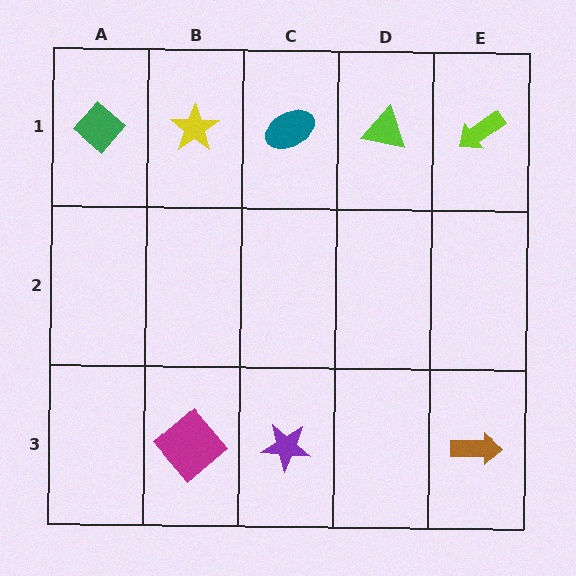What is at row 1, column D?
A lime triangle.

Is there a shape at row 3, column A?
No, that cell is empty.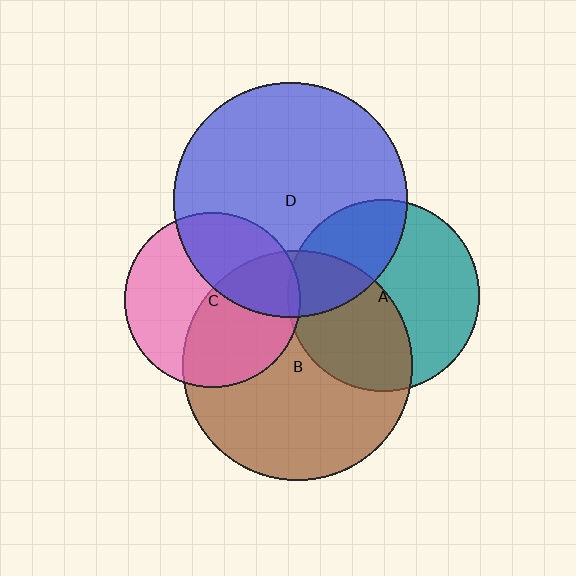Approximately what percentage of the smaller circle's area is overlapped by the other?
Approximately 45%.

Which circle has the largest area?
Circle D (blue).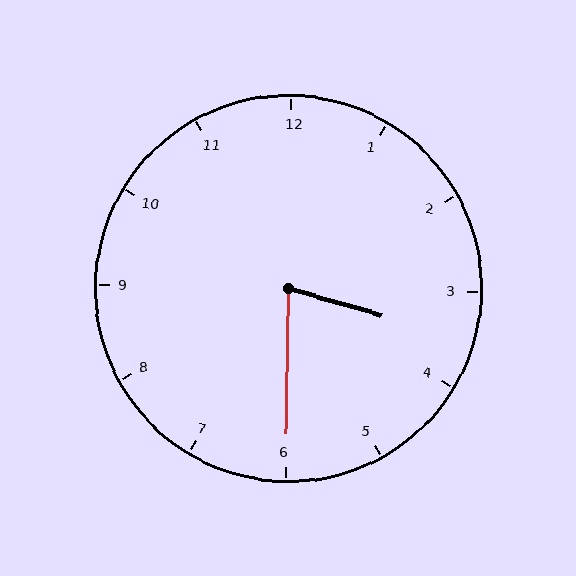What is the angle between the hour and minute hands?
Approximately 75 degrees.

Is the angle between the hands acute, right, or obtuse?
It is acute.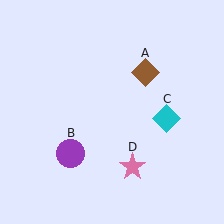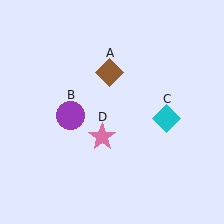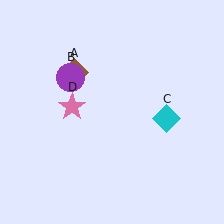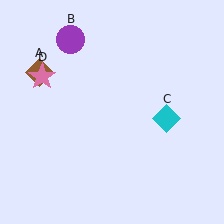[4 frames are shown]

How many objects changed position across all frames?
3 objects changed position: brown diamond (object A), purple circle (object B), pink star (object D).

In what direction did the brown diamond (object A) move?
The brown diamond (object A) moved left.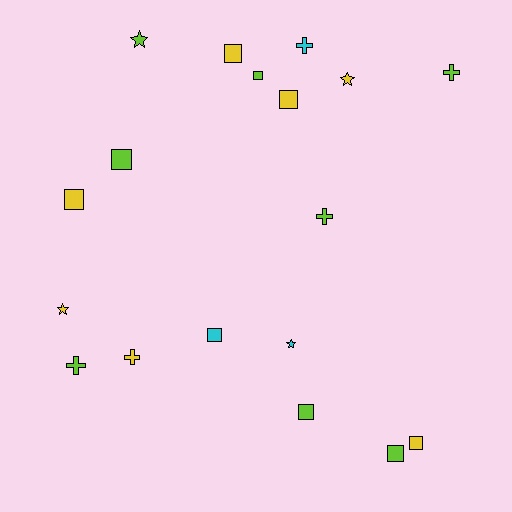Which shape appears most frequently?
Square, with 9 objects.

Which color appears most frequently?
Lime, with 8 objects.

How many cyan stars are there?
There is 1 cyan star.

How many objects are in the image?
There are 18 objects.